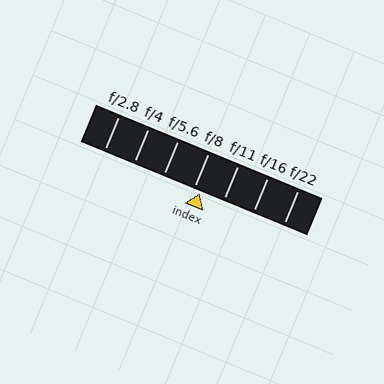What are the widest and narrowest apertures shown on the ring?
The widest aperture shown is f/2.8 and the narrowest is f/22.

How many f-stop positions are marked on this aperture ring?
There are 7 f-stop positions marked.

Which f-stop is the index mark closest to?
The index mark is closest to f/8.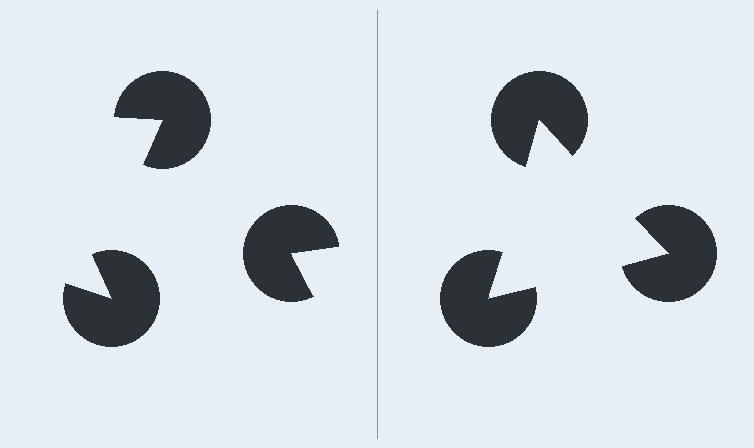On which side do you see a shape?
An illusory triangle appears on the right side. On the left side the wedge cuts are rotated, so no coherent shape forms.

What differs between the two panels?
The pac-man discs are positioned identically on both sides; only the wedge orientations differ. On the right they align to a triangle; on the left they are misaligned.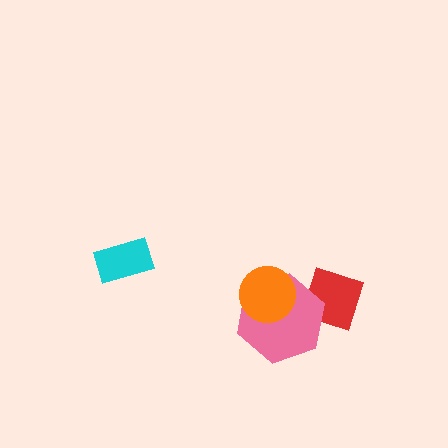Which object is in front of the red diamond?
The pink hexagon is in front of the red diamond.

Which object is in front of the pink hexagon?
The orange circle is in front of the pink hexagon.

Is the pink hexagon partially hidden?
Yes, it is partially covered by another shape.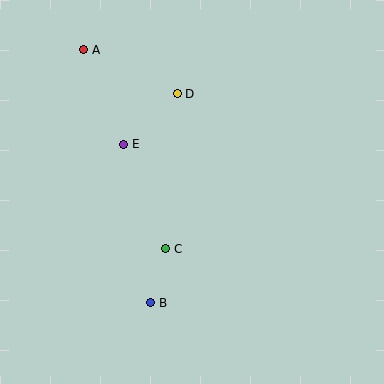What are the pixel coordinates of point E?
Point E is at (124, 144).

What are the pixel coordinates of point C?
Point C is at (166, 249).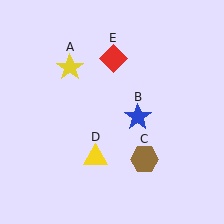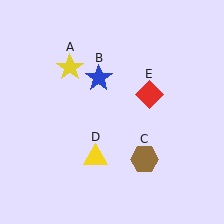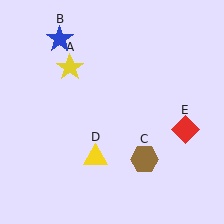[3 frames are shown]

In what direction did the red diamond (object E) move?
The red diamond (object E) moved down and to the right.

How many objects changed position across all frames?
2 objects changed position: blue star (object B), red diamond (object E).